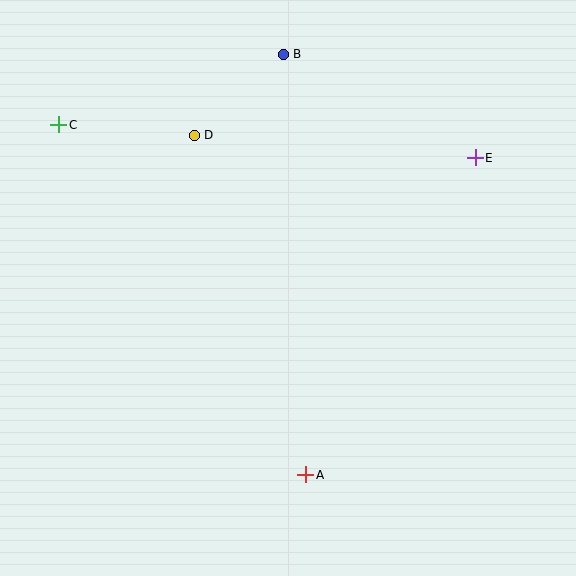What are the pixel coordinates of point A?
Point A is at (306, 475).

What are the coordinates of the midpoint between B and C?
The midpoint between B and C is at (171, 89).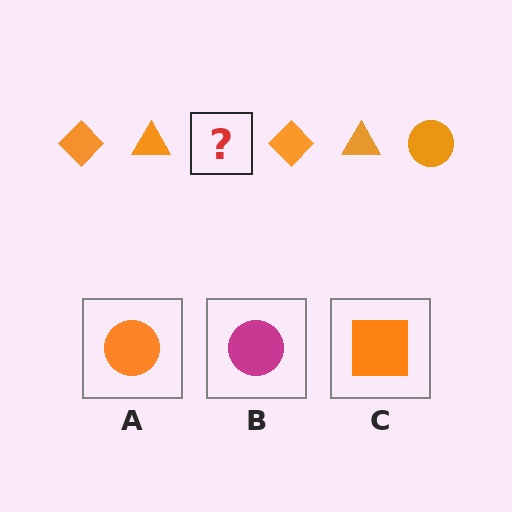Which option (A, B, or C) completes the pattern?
A.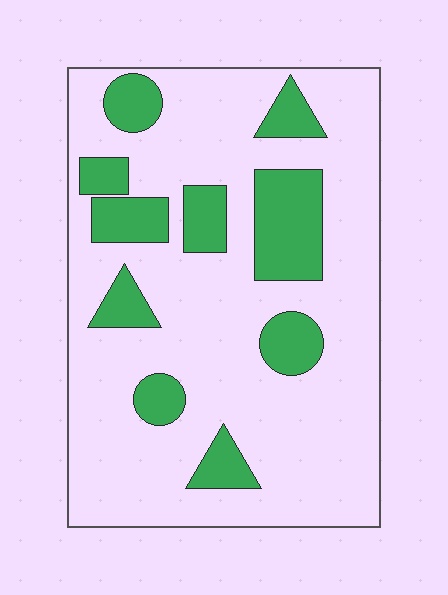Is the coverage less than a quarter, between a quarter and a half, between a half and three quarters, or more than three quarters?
Less than a quarter.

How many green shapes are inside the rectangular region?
10.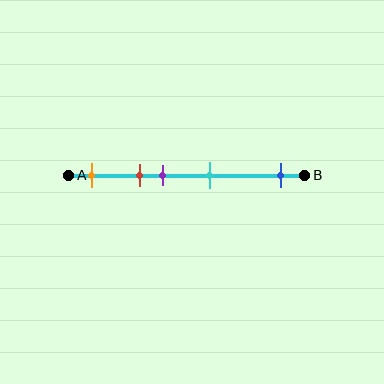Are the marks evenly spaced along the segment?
No, the marks are not evenly spaced.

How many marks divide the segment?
There are 5 marks dividing the segment.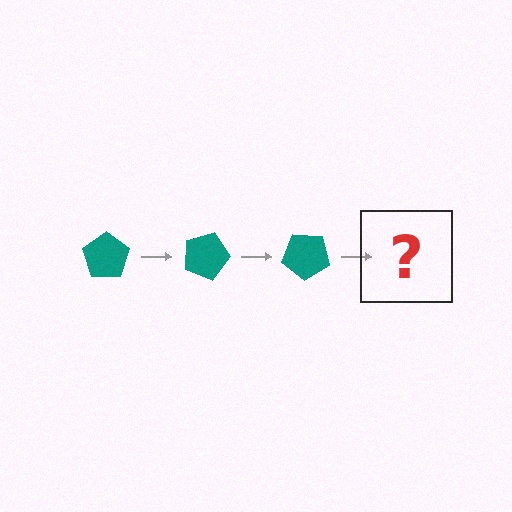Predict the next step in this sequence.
The next step is a teal pentagon rotated 60 degrees.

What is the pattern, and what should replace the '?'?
The pattern is that the pentagon rotates 20 degrees each step. The '?' should be a teal pentagon rotated 60 degrees.